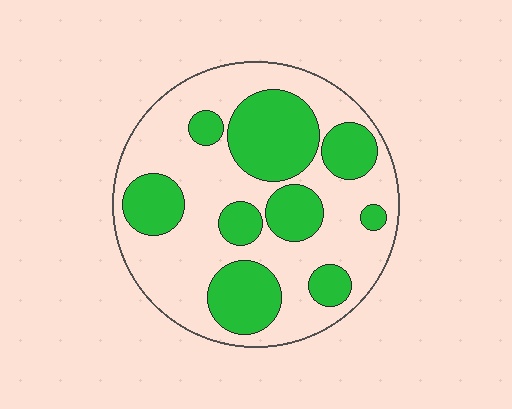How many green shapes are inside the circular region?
9.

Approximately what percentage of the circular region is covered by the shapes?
Approximately 35%.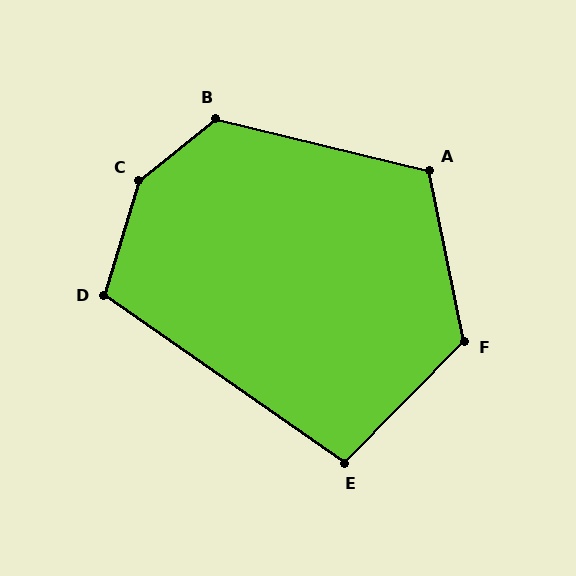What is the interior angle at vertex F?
Approximately 124 degrees (obtuse).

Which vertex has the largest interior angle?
C, at approximately 145 degrees.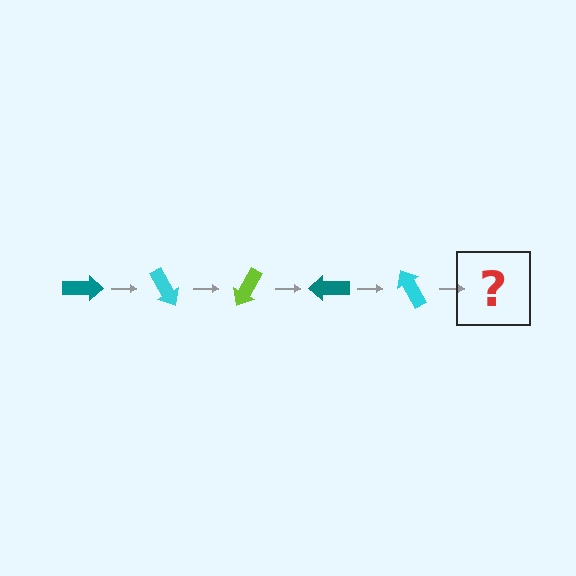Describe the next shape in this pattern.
It should be a lime arrow, rotated 300 degrees from the start.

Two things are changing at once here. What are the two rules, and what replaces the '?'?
The two rules are that it rotates 60 degrees each step and the color cycles through teal, cyan, and lime. The '?' should be a lime arrow, rotated 300 degrees from the start.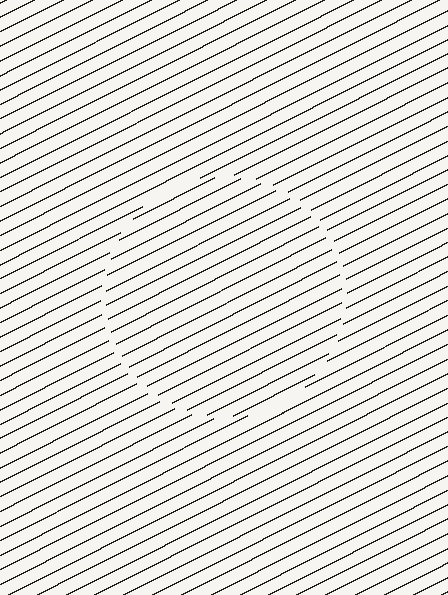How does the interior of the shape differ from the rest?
The interior of the shape contains the same grating, shifted by half a period — the contour is defined by the phase discontinuity where line-ends from the inner and outer gratings abut.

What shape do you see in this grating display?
An illusory circle. The interior of the shape contains the same grating, shifted by half a period — the contour is defined by the phase discontinuity where line-ends from the inner and outer gratings abut.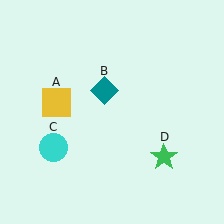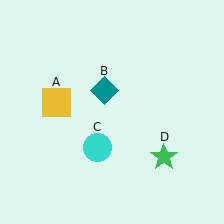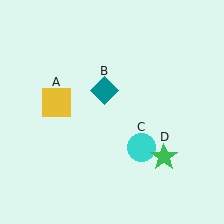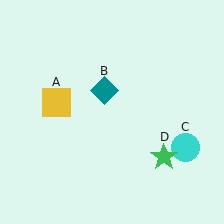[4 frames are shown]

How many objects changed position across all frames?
1 object changed position: cyan circle (object C).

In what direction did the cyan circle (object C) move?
The cyan circle (object C) moved right.